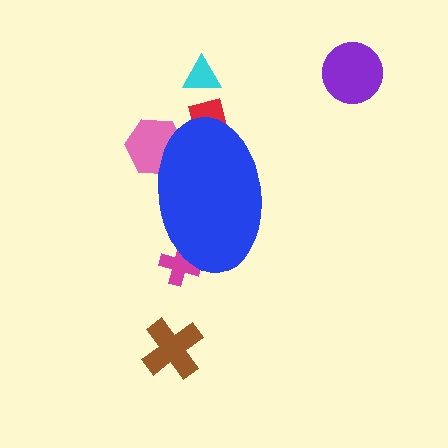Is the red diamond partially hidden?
Yes, the red diamond is partially hidden behind the blue ellipse.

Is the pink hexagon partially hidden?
Yes, the pink hexagon is partially hidden behind the blue ellipse.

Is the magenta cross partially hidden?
Yes, the magenta cross is partially hidden behind the blue ellipse.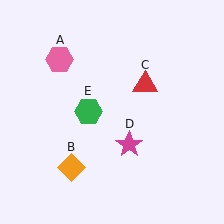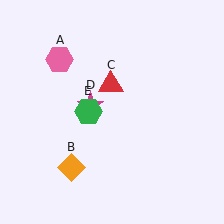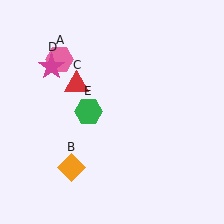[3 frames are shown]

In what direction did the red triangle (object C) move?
The red triangle (object C) moved left.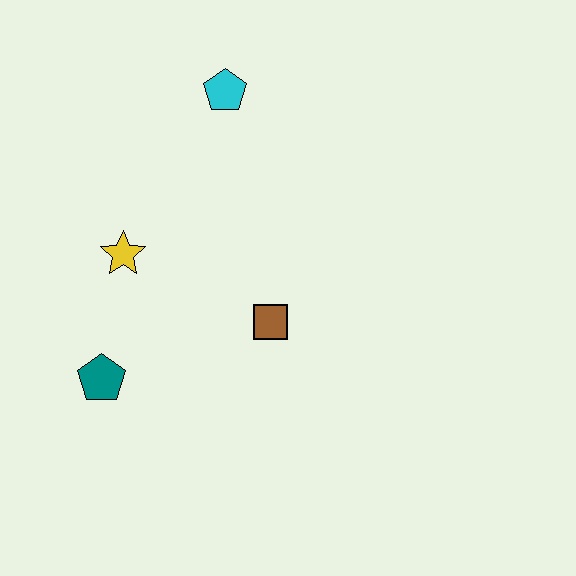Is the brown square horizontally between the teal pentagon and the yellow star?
No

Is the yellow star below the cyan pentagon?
Yes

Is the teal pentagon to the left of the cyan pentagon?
Yes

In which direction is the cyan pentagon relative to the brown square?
The cyan pentagon is above the brown square.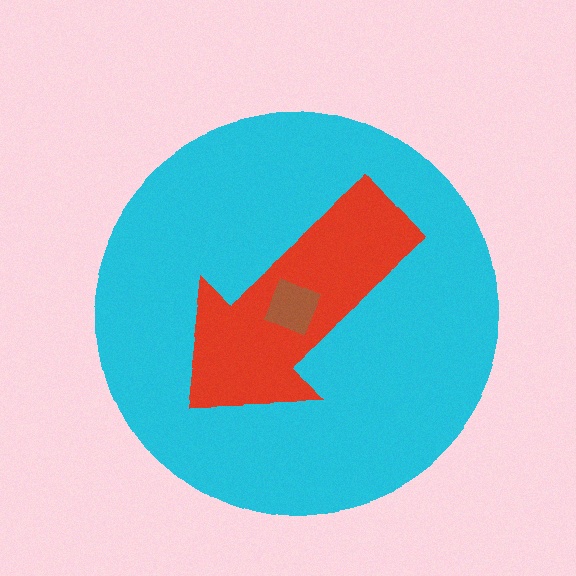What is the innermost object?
The brown square.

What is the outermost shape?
The cyan circle.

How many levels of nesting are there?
3.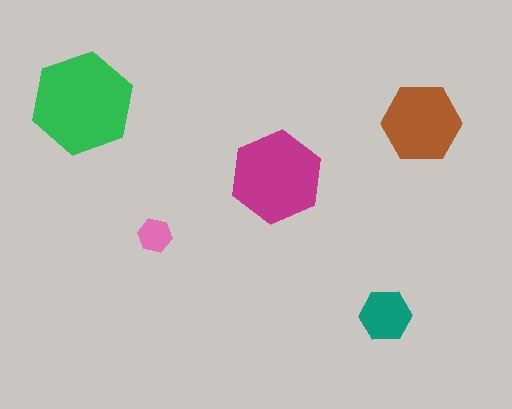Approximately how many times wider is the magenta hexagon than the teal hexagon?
About 1.5 times wider.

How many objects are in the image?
There are 5 objects in the image.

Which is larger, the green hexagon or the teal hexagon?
The green one.